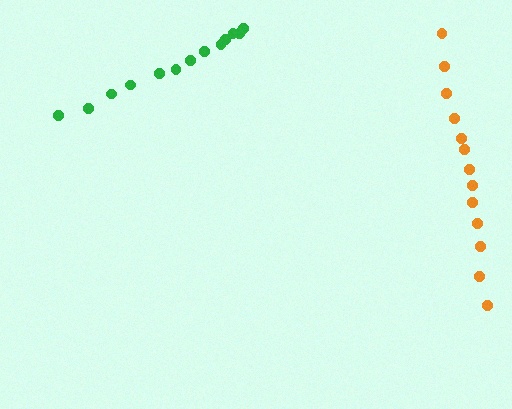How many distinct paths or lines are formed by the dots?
There are 2 distinct paths.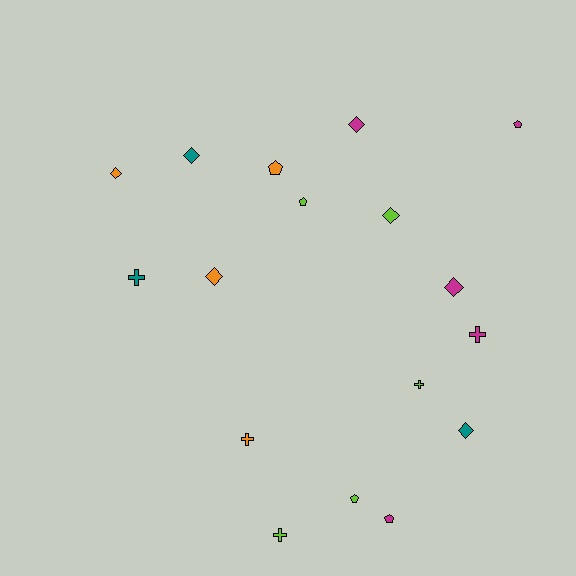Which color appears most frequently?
Magenta, with 5 objects.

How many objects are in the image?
There are 17 objects.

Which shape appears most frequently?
Diamond, with 7 objects.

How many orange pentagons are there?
There is 1 orange pentagon.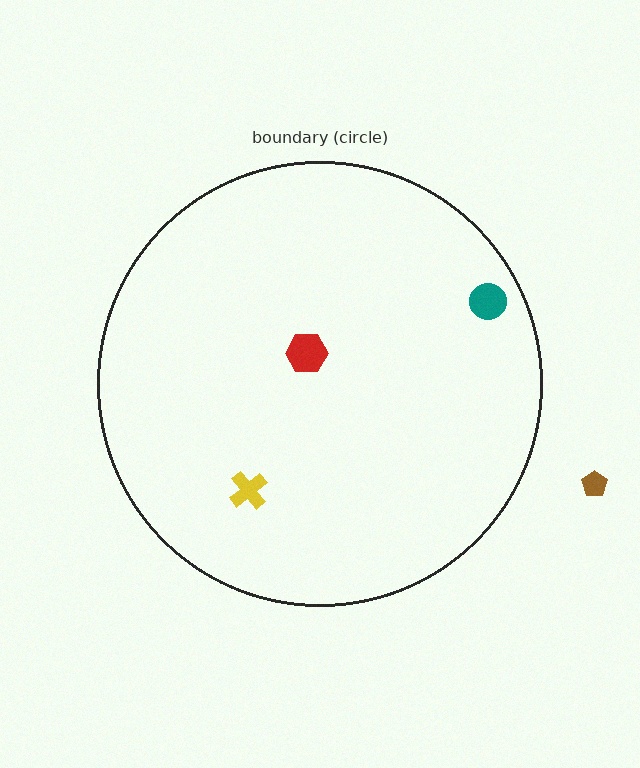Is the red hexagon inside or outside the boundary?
Inside.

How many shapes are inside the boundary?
3 inside, 1 outside.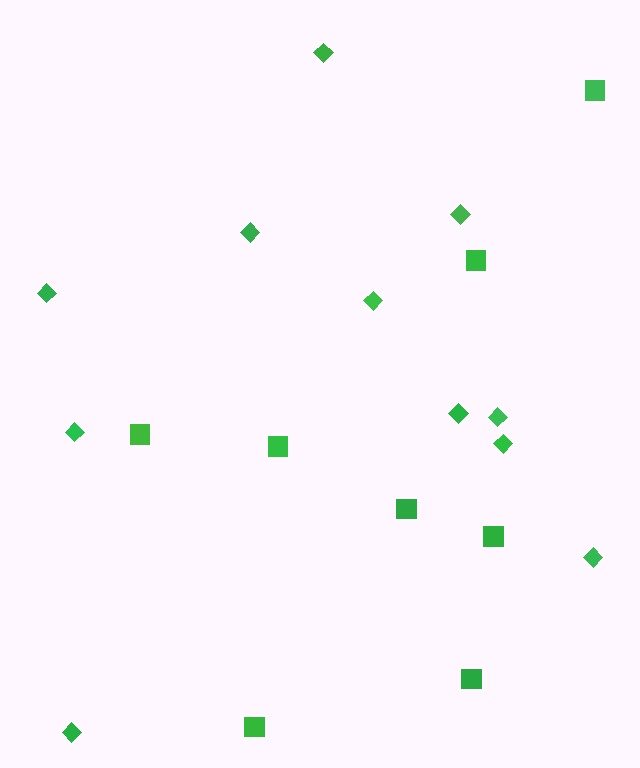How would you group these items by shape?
There are 2 groups: one group of diamonds (11) and one group of squares (8).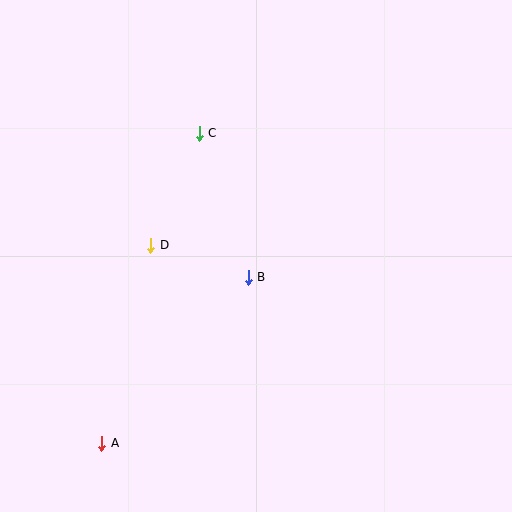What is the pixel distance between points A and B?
The distance between A and B is 221 pixels.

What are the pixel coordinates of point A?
Point A is at (102, 443).